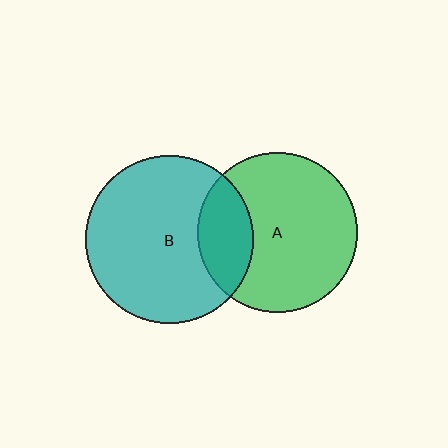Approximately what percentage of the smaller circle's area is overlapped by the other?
Approximately 25%.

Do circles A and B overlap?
Yes.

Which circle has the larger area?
Circle B (teal).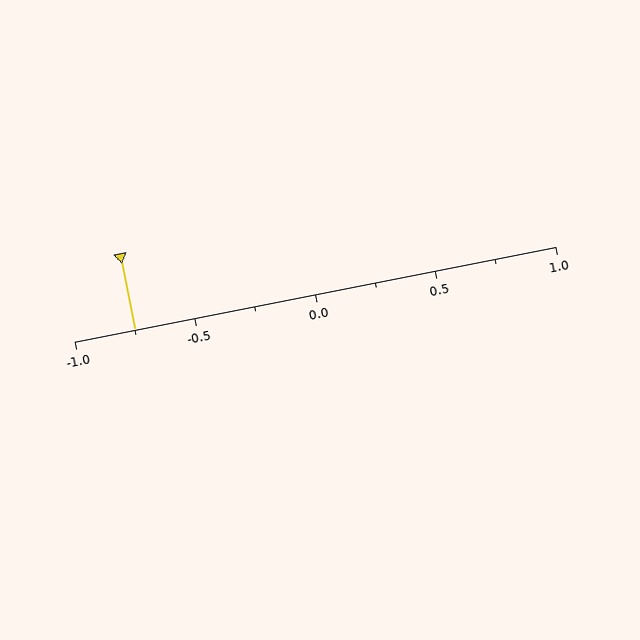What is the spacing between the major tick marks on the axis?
The major ticks are spaced 0.5 apart.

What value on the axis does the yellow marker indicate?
The marker indicates approximately -0.75.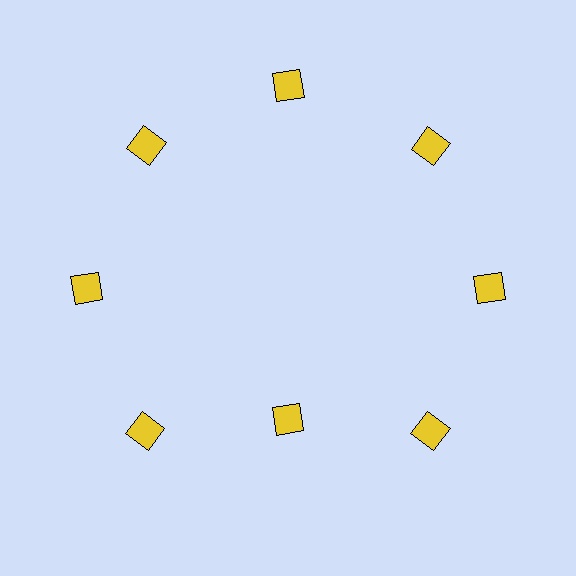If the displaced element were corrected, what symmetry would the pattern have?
It would have 8-fold rotational symmetry — the pattern would map onto itself every 45 degrees.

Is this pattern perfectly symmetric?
No. The 8 yellow squares are arranged in a ring, but one element near the 6 o'clock position is pulled inward toward the center, breaking the 8-fold rotational symmetry.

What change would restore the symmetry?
The symmetry would be restored by moving it outward, back onto the ring so that all 8 squares sit at equal angles and equal distance from the center.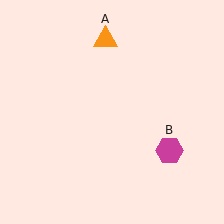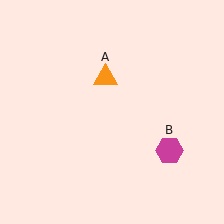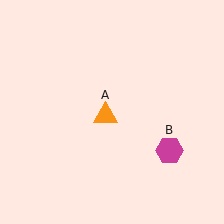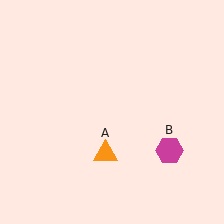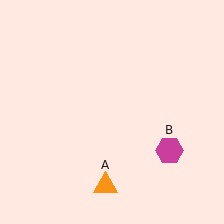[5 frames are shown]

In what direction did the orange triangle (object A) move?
The orange triangle (object A) moved down.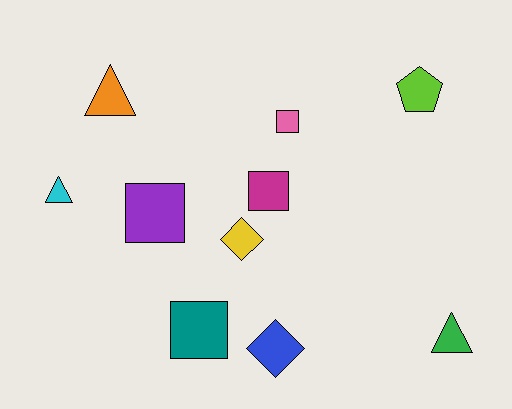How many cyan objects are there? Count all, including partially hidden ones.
There is 1 cyan object.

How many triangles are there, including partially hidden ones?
There are 3 triangles.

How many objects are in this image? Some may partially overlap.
There are 10 objects.